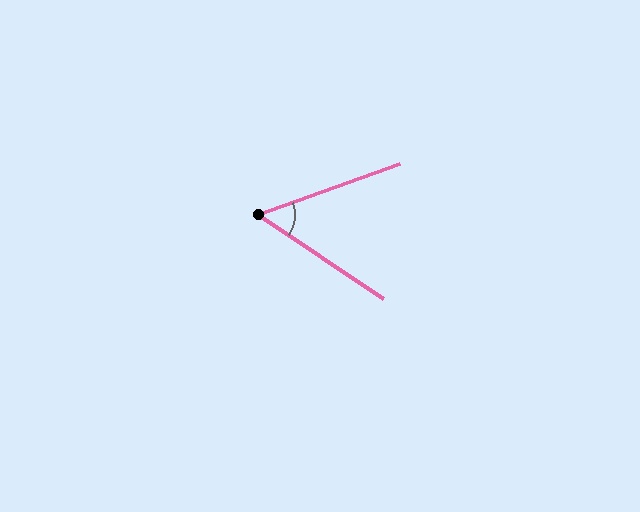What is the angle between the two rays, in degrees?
Approximately 54 degrees.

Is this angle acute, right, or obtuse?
It is acute.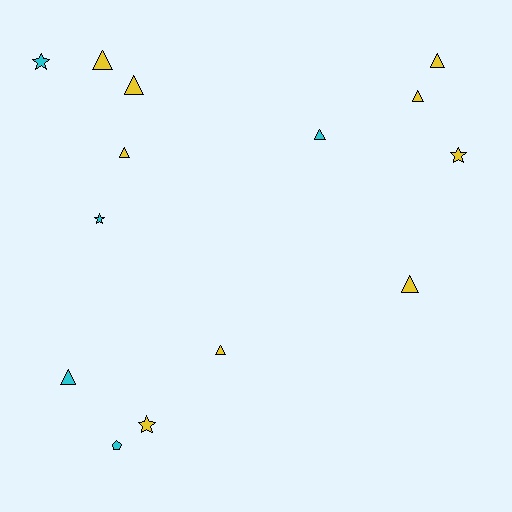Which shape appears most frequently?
Triangle, with 9 objects.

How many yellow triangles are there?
There are 7 yellow triangles.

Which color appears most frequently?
Yellow, with 9 objects.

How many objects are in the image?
There are 14 objects.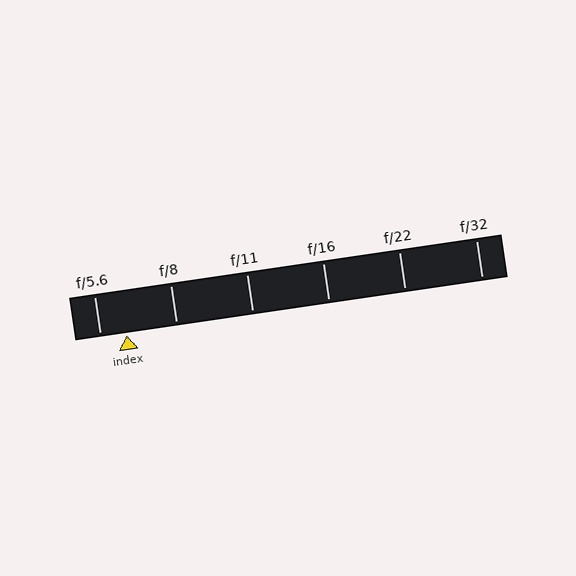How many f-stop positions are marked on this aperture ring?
There are 6 f-stop positions marked.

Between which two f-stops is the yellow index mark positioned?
The index mark is between f/5.6 and f/8.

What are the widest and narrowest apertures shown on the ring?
The widest aperture shown is f/5.6 and the narrowest is f/32.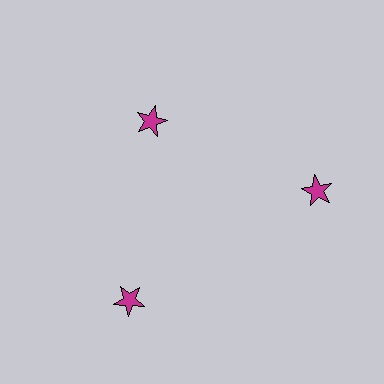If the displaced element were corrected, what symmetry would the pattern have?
It would have 3-fold rotational symmetry — the pattern would map onto itself every 120 degrees.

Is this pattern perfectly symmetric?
No. The 3 magenta stars are arranged in a ring, but one element near the 11 o'clock position is pulled inward toward the center, breaking the 3-fold rotational symmetry.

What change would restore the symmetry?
The symmetry would be restored by moving it outward, back onto the ring so that all 3 stars sit at equal angles and equal distance from the center.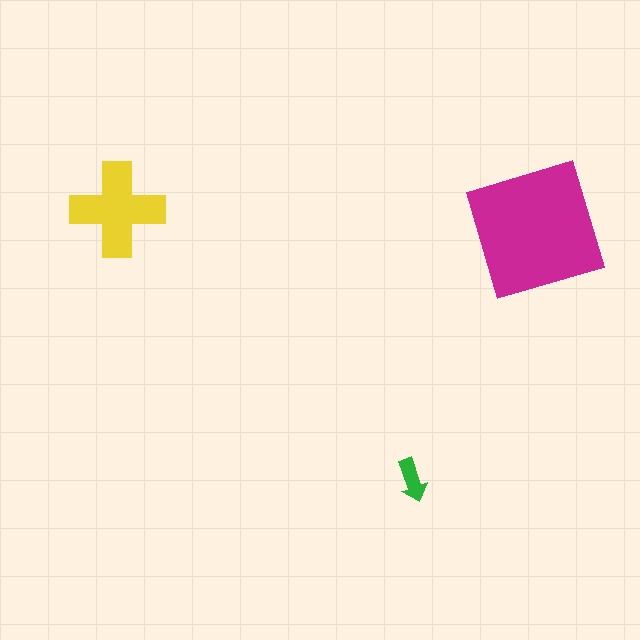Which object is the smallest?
The green arrow.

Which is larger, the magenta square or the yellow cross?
The magenta square.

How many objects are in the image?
There are 3 objects in the image.